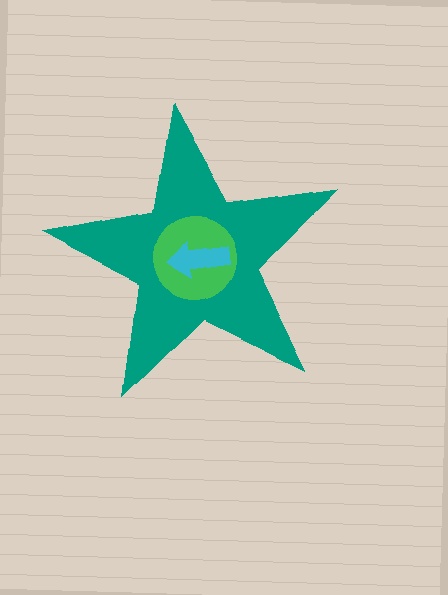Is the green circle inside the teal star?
Yes.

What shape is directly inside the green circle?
The cyan arrow.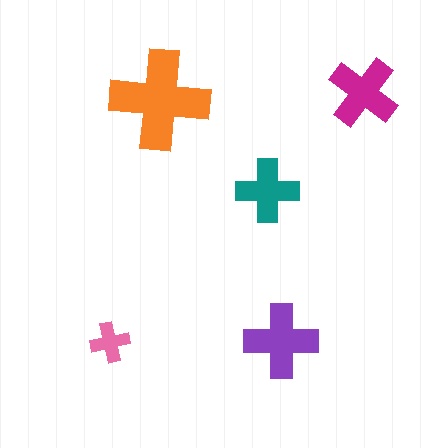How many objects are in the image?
There are 5 objects in the image.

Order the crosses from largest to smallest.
the orange one, the purple one, the magenta one, the teal one, the pink one.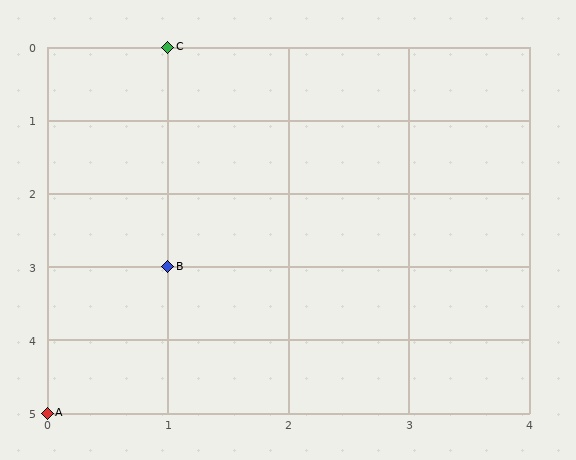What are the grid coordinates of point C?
Point C is at grid coordinates (1, 0).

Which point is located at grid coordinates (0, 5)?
Point A is at (0, 5).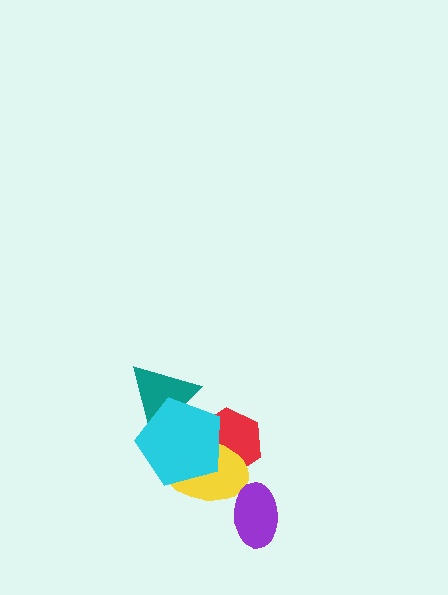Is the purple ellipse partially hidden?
No, no other shape covers it.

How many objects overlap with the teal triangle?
1 object overlaps with the teal triangle.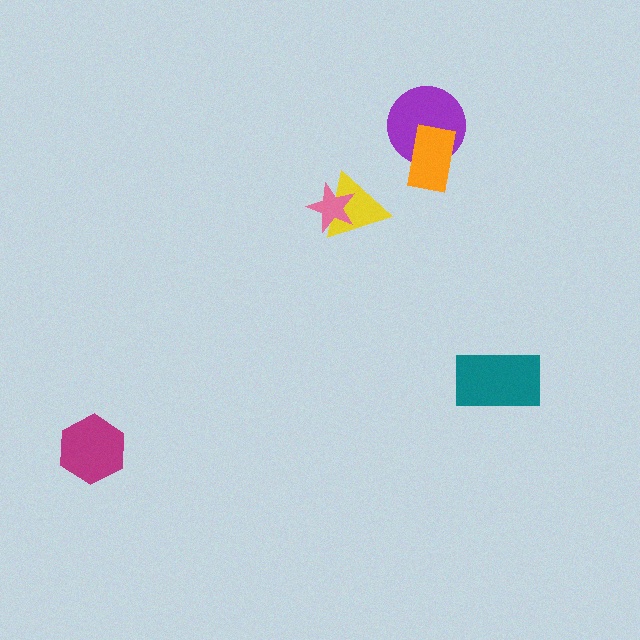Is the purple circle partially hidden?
Yes, it is partially covered by another shape.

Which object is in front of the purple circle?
The orange rectangle is in front of the purple circle.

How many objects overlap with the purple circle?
1 object overlaps with the purple circle.